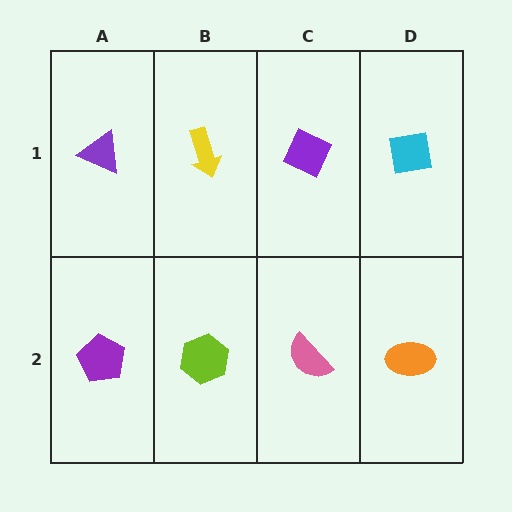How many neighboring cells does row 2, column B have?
3.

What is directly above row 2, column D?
A cyan square.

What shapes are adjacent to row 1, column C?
A pink semicircle (row 2, column C), a yellow arrow (row 1, column B), a cyan square (row 1, column D).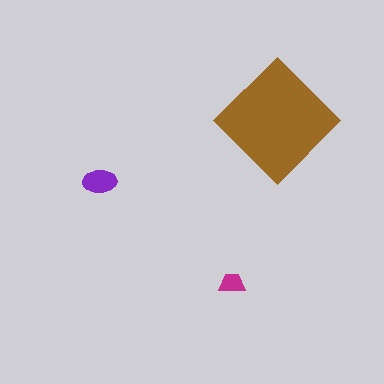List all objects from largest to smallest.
The brown diamond, the purple ellipse, the magenta trapezoid.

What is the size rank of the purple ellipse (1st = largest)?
2nd.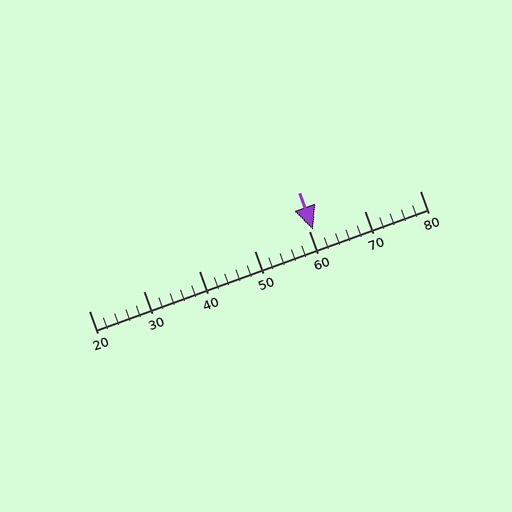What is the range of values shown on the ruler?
The ruler shows values from 20 to 80.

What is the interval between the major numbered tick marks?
The major tick marks are spaced 10 units apart.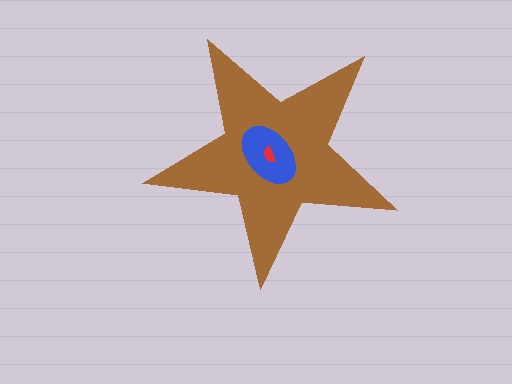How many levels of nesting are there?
3.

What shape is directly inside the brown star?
The blue ellipse.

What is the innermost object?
The red semicircle.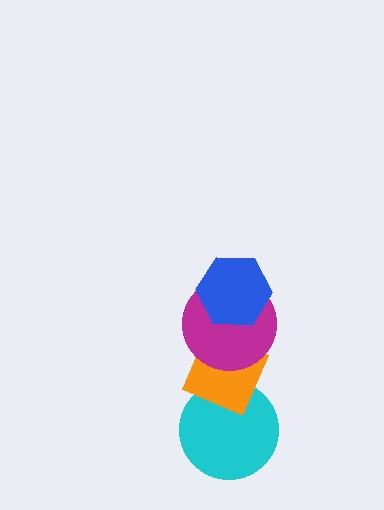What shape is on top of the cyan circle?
The orange diamond is on top of the cyan circle.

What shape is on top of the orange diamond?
The magenta circle is on top of the orange diamond.